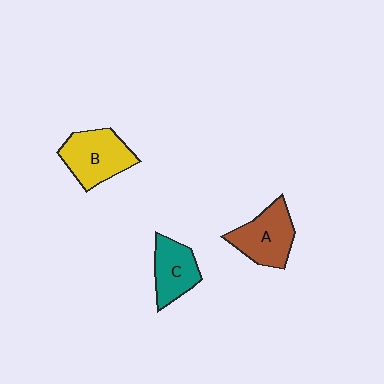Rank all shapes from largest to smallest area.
From largest to smallest: B (yellow), A (brown), C (teal).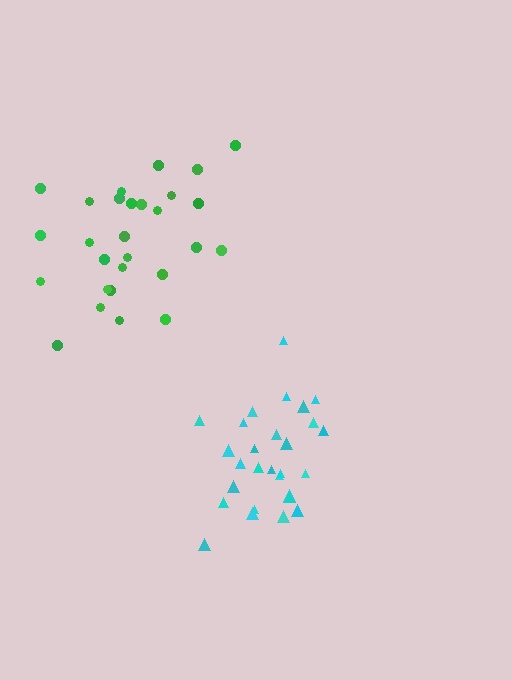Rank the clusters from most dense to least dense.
cyan, green.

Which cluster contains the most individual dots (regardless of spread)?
Green (28).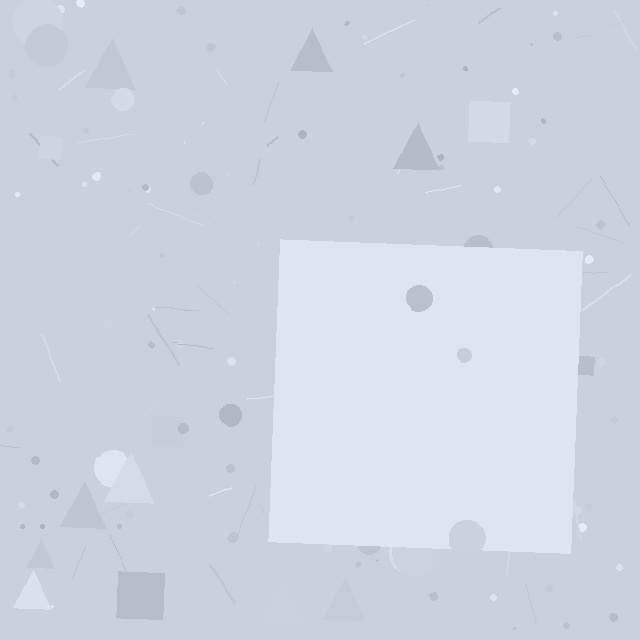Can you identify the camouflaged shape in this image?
The camouflaged shape is a square.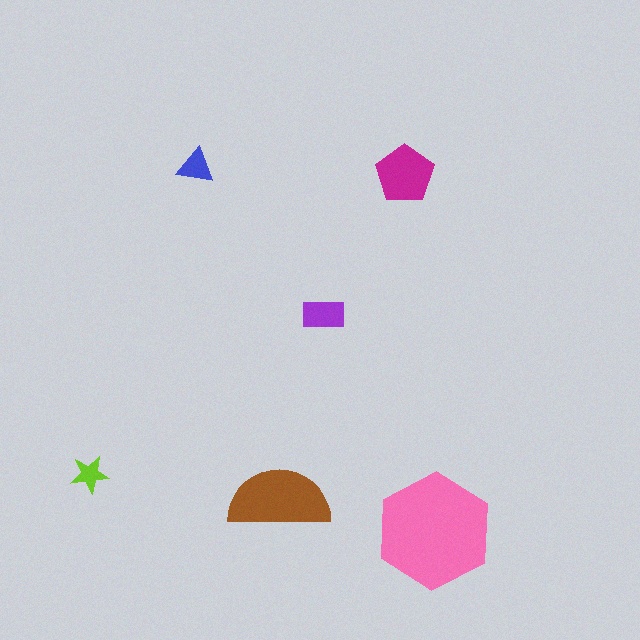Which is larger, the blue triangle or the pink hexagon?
The pink hexagon.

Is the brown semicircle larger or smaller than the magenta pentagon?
Larger.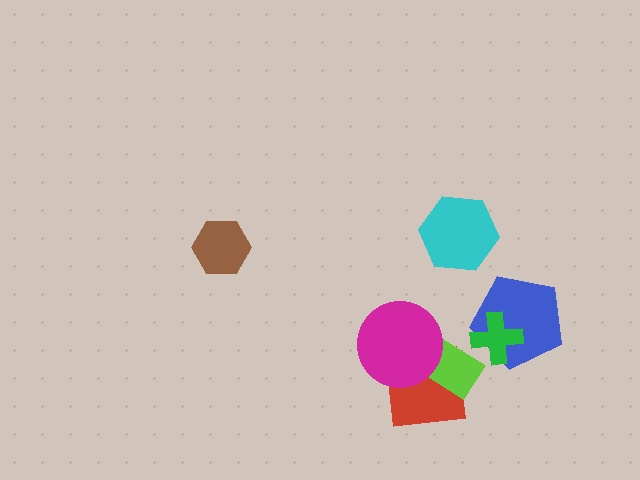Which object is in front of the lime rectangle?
The magenta circle is in front of the lime rectangle.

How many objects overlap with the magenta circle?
2 objects overlap with the magenta circle.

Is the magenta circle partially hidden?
No, no other shape covers it.